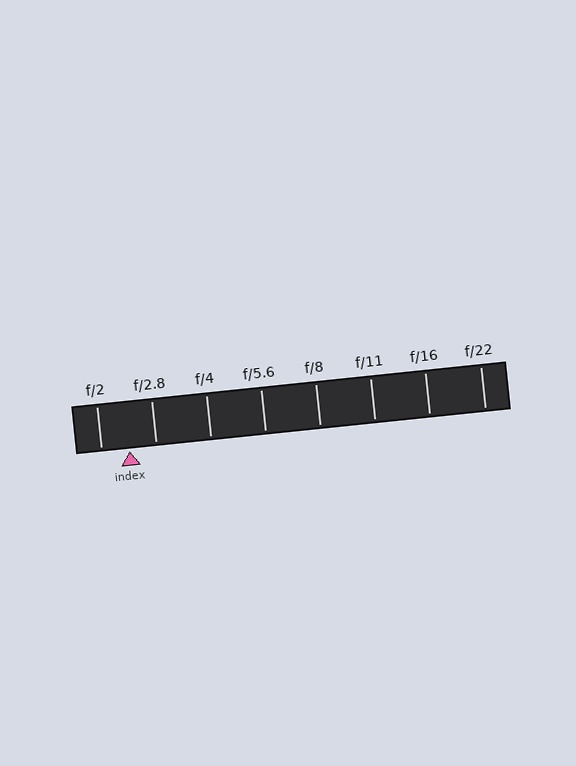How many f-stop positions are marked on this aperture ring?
There are 8 f-stop positions marked.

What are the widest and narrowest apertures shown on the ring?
The widest aperture shown is f/2 and the narrowest is f/22.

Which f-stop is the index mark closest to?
The index mark is closest to f/2.8.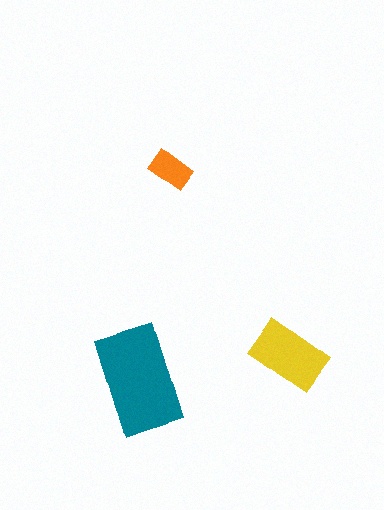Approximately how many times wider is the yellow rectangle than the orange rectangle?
About 2 times wider.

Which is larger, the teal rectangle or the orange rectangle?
The teal one.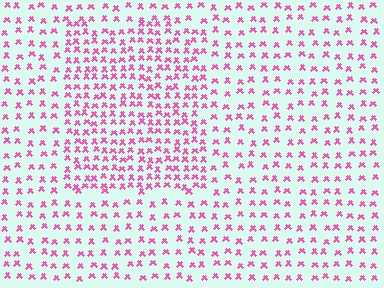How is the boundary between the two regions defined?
The boundary is defined by a change in element density (approximately 1.8x ratio). All elements are the same color, size, and shape.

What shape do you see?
I see a rectangle.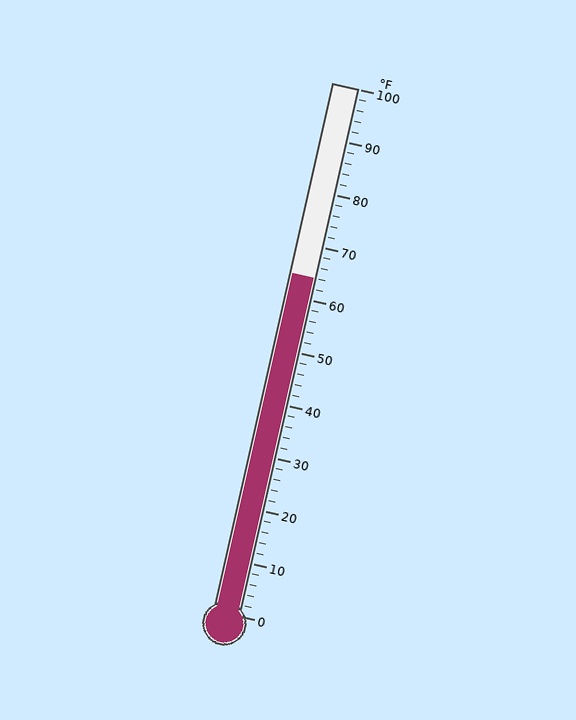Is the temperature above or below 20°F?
The temperature is above 20°F.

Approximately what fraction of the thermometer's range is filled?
The thermometer is filled to approximately 65% of its range.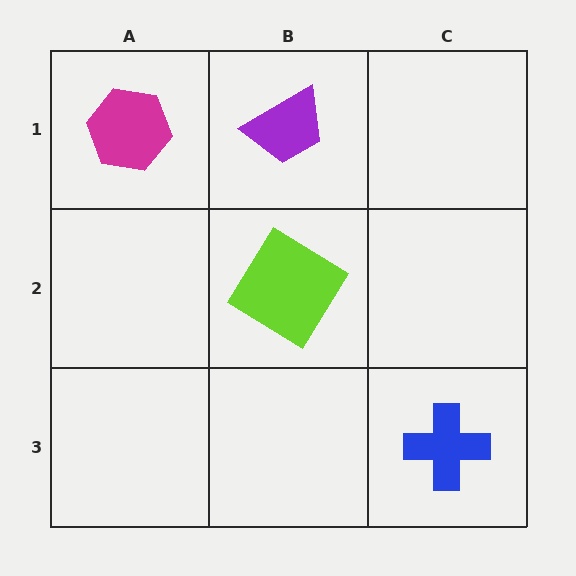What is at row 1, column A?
A magenta hexagon.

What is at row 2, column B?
A lime diamond.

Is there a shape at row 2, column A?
No, that cell is empty.